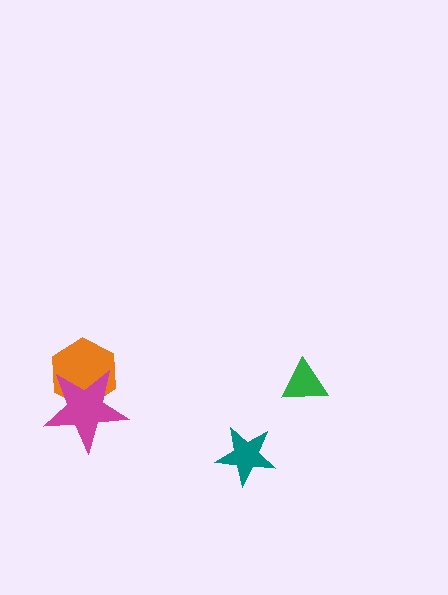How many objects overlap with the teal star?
0 objects overlap with the teal star.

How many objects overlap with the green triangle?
0 objects overlap with the green triangle.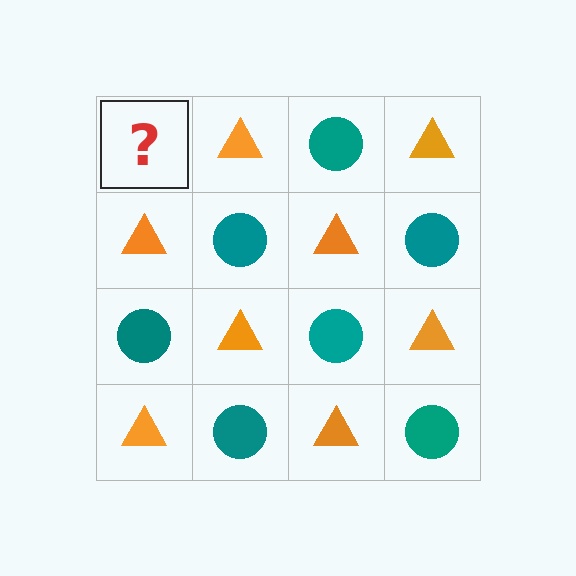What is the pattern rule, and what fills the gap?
The rule is that it alternates teal circle and orange triangle in a checkerboard pattern. The gap should be filled with a teal circle.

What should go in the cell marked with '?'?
The missing cell should contain a teal circle.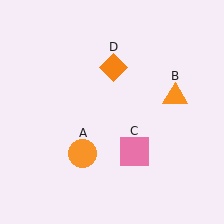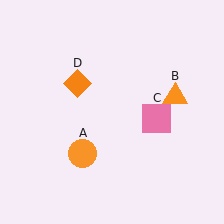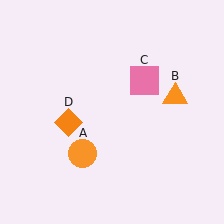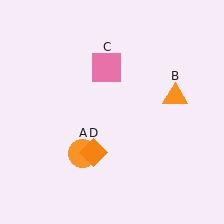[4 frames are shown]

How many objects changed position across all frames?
2 objects changed position: pink square (object C), orange diamond (object D).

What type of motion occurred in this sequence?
The pink square (object C), orange diamond (object D) rotated counterclockwise around the center of the scene.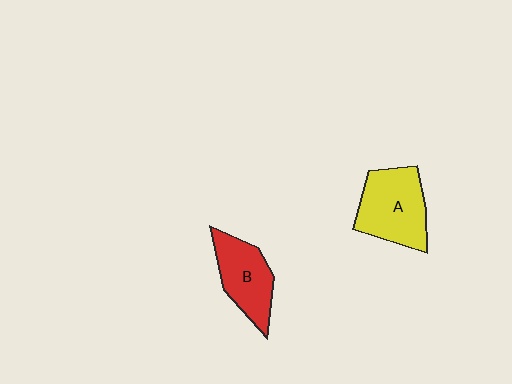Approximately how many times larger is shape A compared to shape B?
Approximately 1.2 times.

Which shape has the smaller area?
Shape B (red).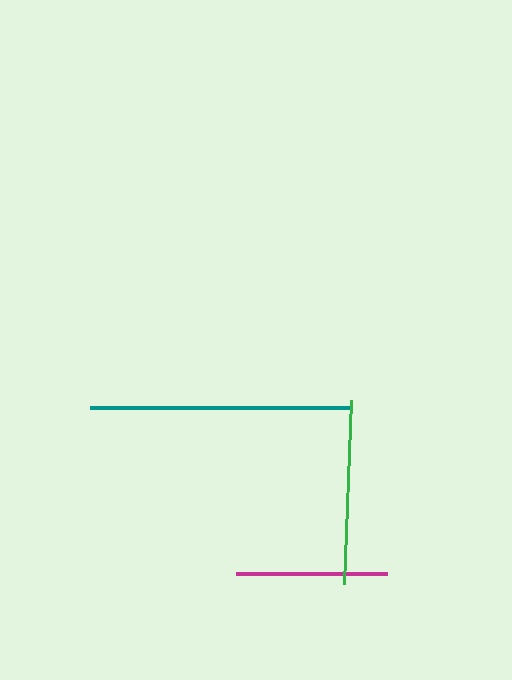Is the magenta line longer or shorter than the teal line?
The teal line is longer than the magenta line.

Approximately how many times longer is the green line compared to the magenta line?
The green line is approximately 1.2 times the length of the magenta line.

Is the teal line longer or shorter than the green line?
The teal line is longer than the green line.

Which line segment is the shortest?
The magenta line is the shortest at approximately 151 pixels.